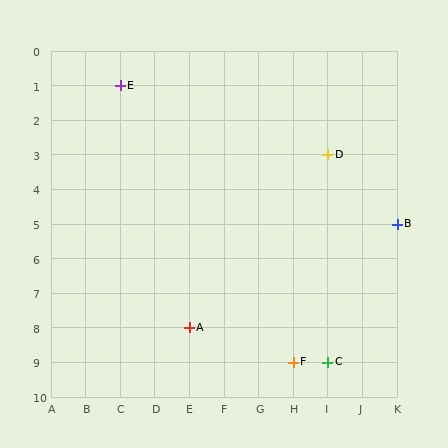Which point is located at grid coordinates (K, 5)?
Point B is at (K, 5).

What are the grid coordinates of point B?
Point B is at grid coordinates (K, 5).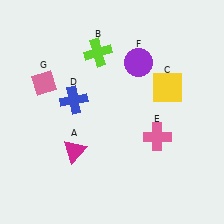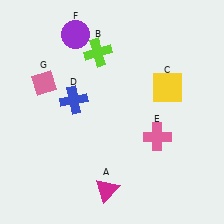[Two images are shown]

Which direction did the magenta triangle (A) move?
The magenta triangle (A) moved down.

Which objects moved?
The objects that moved are: the magenta triangle (A), the purple circle (F).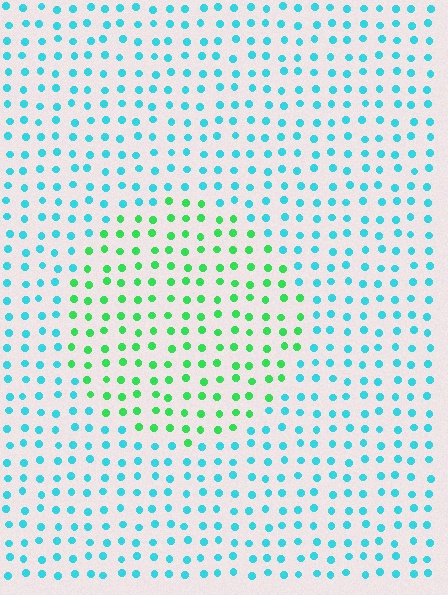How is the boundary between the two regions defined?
The boundary is defined purely by a slight shift in hue (about 52 degrees). Spacing, size, and orientation are identical on both sides.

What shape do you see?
I see a circle.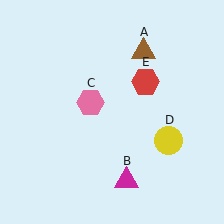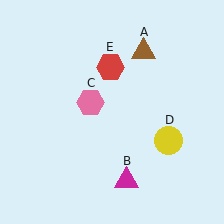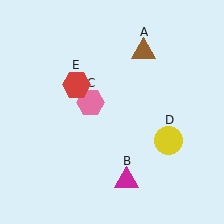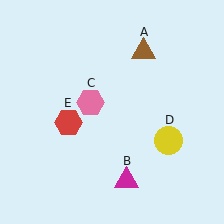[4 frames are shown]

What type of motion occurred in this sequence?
The red hexagon (object E) rotated counterclockwise around the center of the scene.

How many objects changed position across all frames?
1 object changed position: red hexagon (object E).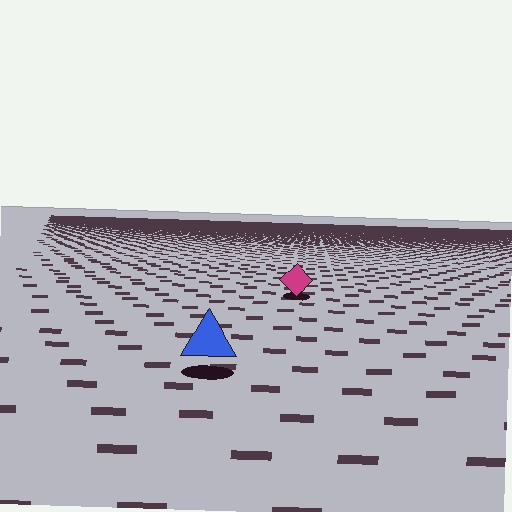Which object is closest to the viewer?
The blue triangle is closest. The texture marks near it are larger and more spread out.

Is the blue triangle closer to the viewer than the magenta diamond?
Yes. The blue triangle is closer — you can tell from the texture gradient: the ground texture is coarser near it.